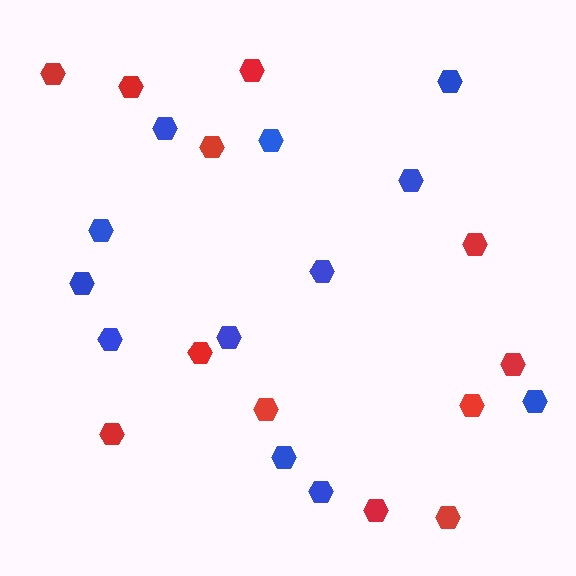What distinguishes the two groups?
There are 2 groups: one group of red hexagons (12) and one group of blue hexagons (12).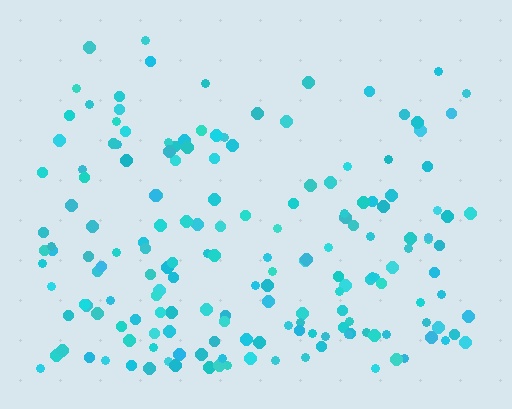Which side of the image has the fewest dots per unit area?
The top.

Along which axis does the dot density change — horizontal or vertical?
Vertical.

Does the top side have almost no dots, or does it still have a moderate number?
Still a moderate number, just noticeably fewer than the bottom.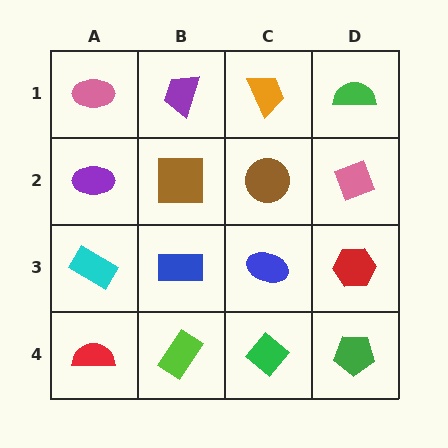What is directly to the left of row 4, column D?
A green diamond.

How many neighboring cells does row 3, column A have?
3.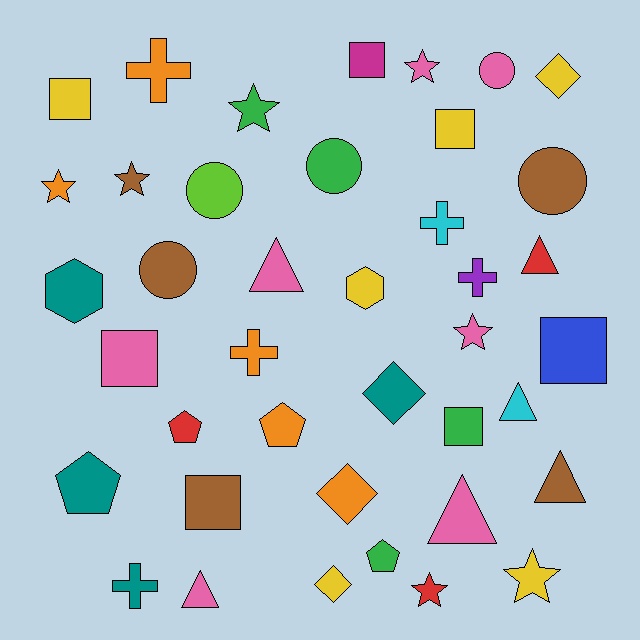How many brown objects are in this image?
There are 5 brown objects.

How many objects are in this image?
There are 40 objects.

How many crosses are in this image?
There are 5 crosses.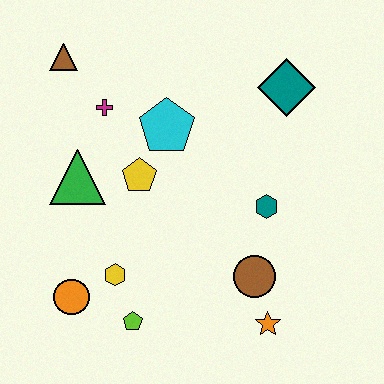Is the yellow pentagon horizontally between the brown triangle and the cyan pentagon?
Yes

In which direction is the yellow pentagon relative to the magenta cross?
The yellow pentagon is below the magenta cross.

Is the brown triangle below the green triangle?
No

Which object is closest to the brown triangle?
The magenta cross is closest to the brown triangle.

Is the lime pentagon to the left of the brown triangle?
No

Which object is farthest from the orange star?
The brown triangle is farthest from the orange star.